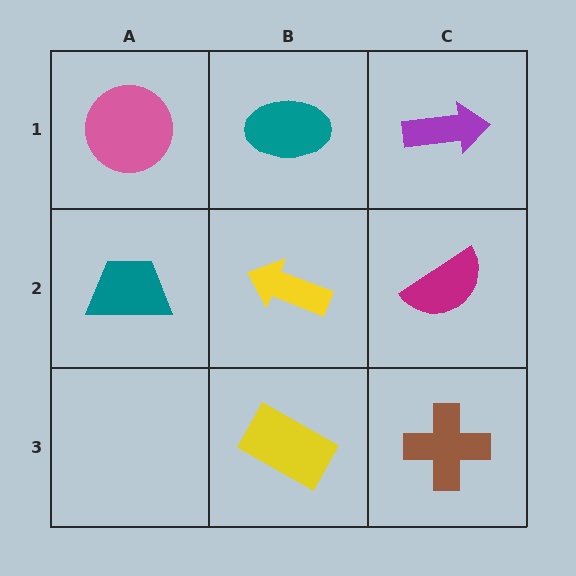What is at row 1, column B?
A teal ellipse.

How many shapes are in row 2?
3 shapes.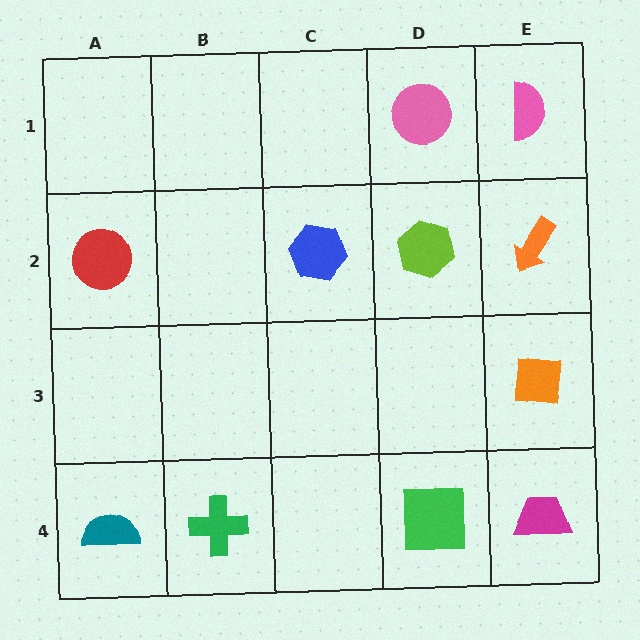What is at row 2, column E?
An orange arrow.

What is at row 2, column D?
A lime hexagon.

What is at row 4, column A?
A teal semicircle.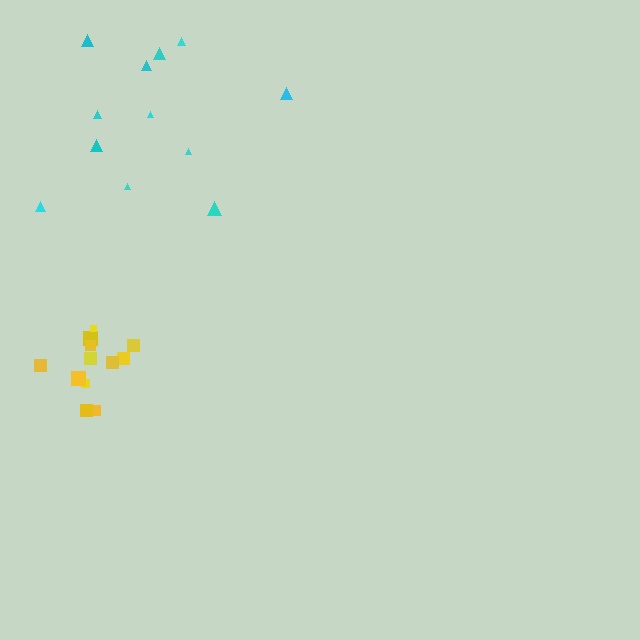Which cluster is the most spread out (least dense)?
Cyan.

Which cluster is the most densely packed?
Yellow.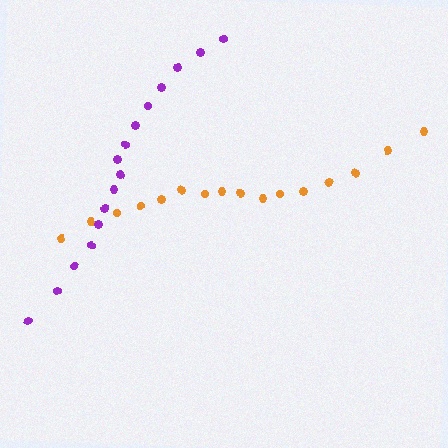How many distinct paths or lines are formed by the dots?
There are 2 distinct paths.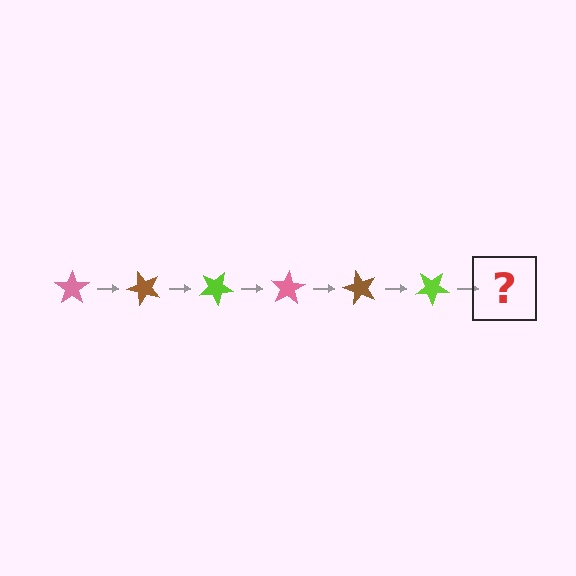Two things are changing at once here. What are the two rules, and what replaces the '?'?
The two rules are that it rotates 50 degrees each step and the color cycles through pink, brown, and lime. The '?' should be a pink star, rotated 300 degrees from the start.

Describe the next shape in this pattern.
It should be a pink star, rotated 300 degrees from the start.